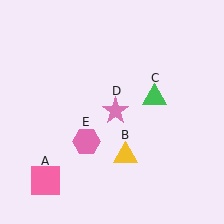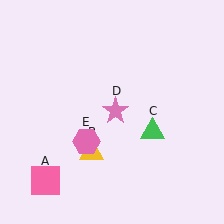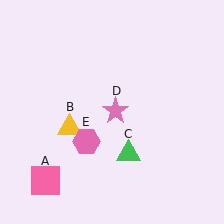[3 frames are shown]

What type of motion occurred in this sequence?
The yellow triangle (object B), green triangle (object C) rotated clockwise around the center of the scene.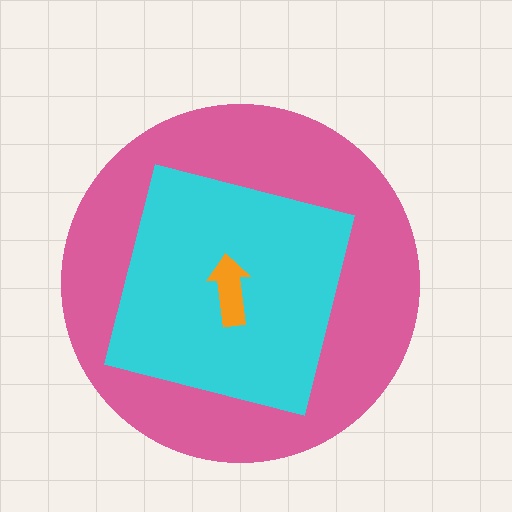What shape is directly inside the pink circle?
The cyan square.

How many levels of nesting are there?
3.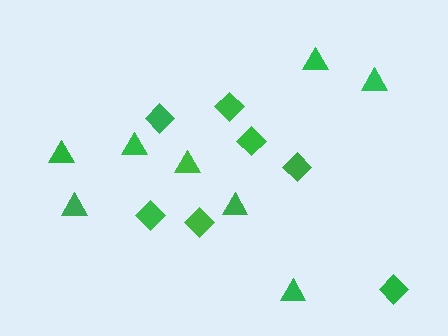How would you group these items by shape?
There are 2 groups: one group of triangles (8) and one group of diamonds (7).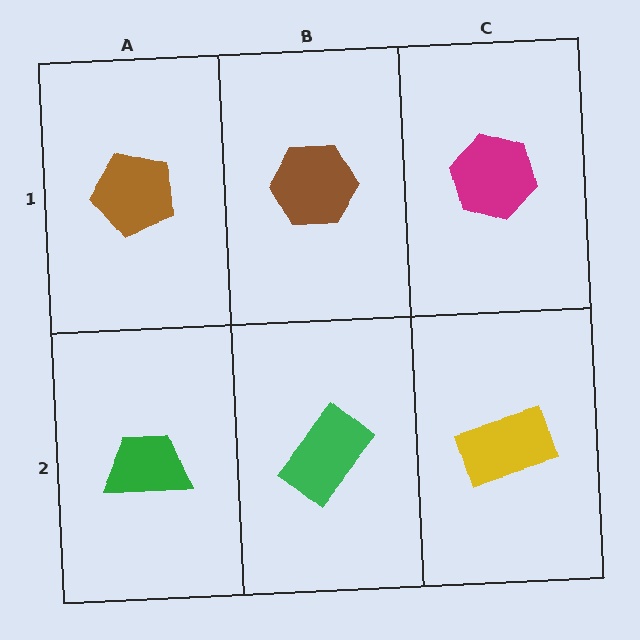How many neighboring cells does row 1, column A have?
2.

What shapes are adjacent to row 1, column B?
A green rectangle (row 2, column B), a brown pentagon (row 1, column A), a magenta hexagon (row 1, column C).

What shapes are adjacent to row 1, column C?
A yellow rectangle (row 2, column C), a brown hexagon (row 1, column B).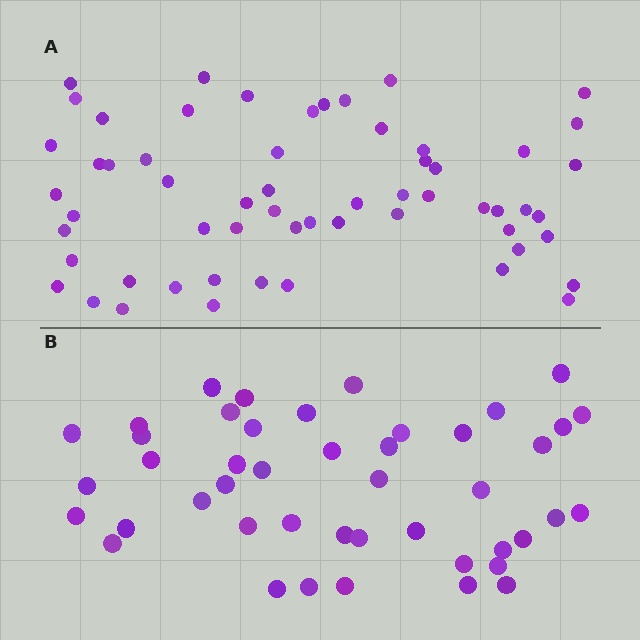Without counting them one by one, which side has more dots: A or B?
Region A (the top region) has more dots.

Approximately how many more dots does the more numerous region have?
Region A has approximately 15 more dots than region B.